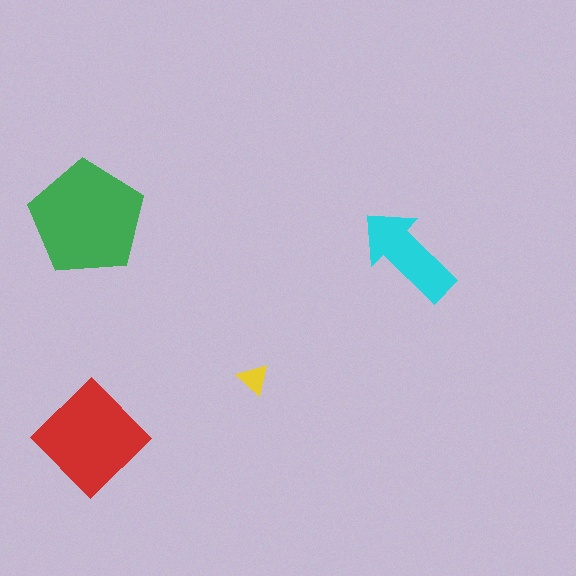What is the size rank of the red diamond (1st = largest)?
2nd.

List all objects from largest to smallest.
The green pentagon, the red diamond, the cyan arrow, the yellow triangle.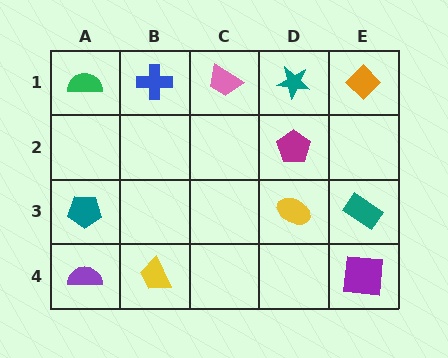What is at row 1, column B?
A blue cross.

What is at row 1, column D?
A teal star.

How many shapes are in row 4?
3 shapes.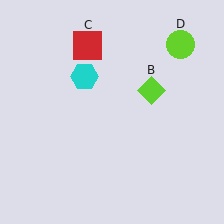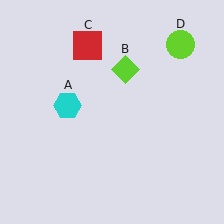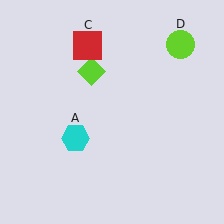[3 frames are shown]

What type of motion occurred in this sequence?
The cyan hexagon (object A), lime diamond (object B) rotated counterclockwise around the center of the scene.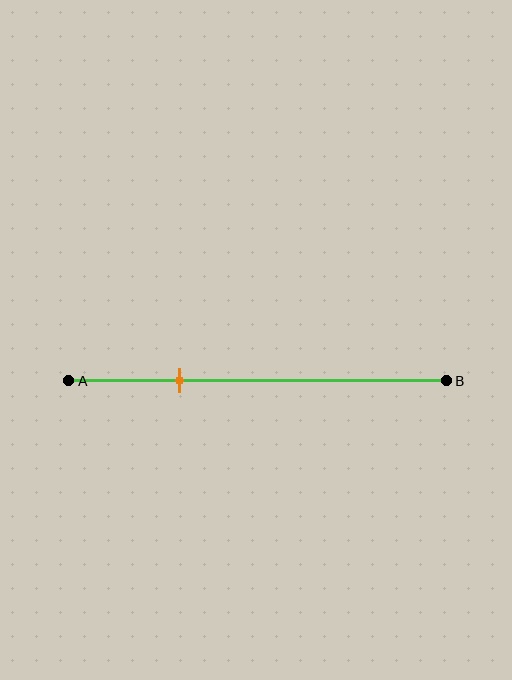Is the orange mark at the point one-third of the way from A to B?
No, the mark is at about 30% from A, not at the 33% one-third point.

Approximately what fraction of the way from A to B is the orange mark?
The orange mark is approximately 30% of the way from A to B.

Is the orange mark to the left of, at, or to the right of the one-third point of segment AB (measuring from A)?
The orange mark is to the left of the one-third point of segment AB.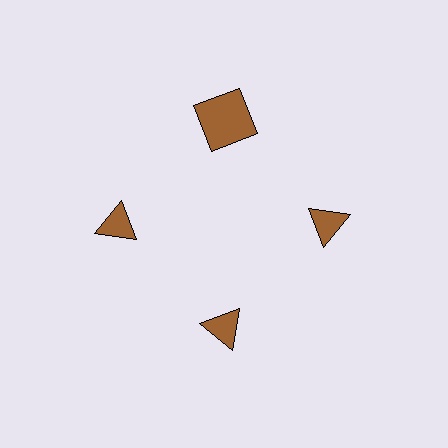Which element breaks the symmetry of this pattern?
The brown square at roughly the 12 o'clock position breaks the symmetry. All other shapes are brown triangles.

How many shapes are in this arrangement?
There are 4 shapes arranged in a ring pattern.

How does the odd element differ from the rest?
It has a different shape: square instead of triangle.